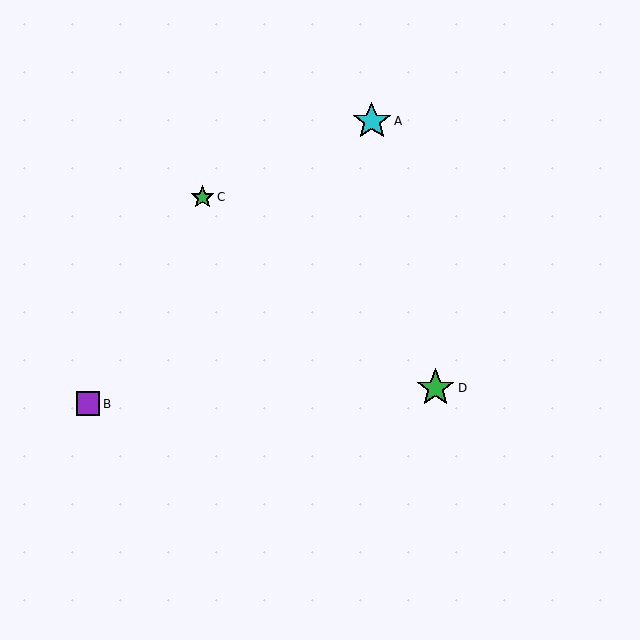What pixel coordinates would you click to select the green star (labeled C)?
Click at (202, 197) to select the green star C.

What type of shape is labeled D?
Shape D is a green star.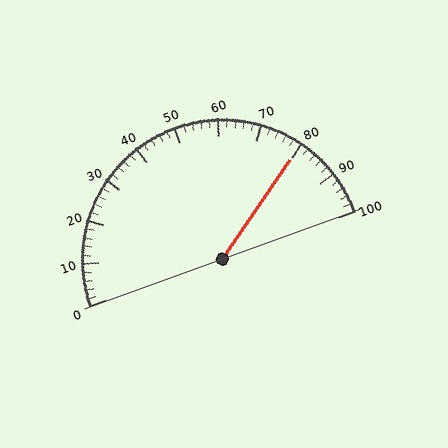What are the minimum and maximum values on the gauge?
The gauge ranges from 0 to 100.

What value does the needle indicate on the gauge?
The needle indicates approximately 80.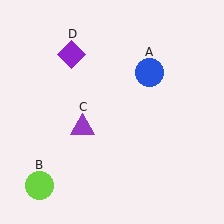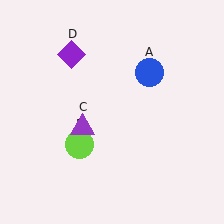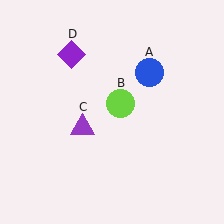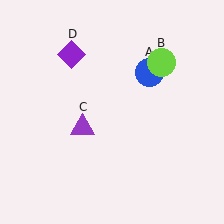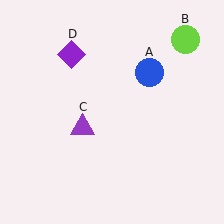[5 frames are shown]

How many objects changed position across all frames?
1 object changed position: lime circle (object B).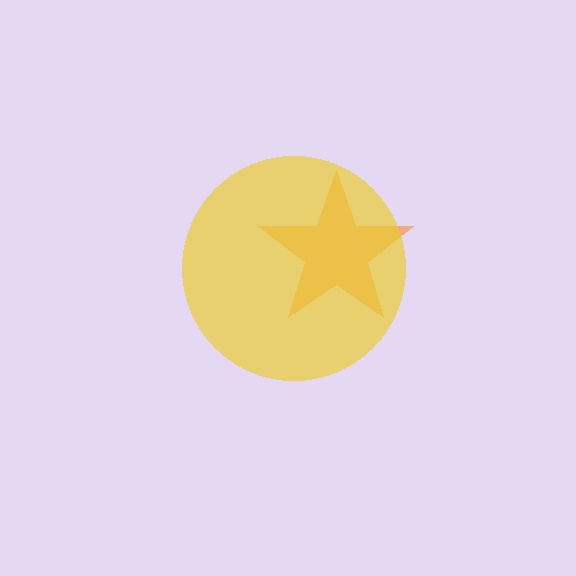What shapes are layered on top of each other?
The layered shapes are: an orange star, a yellow circle.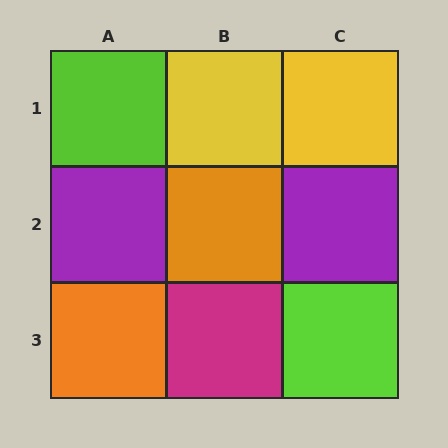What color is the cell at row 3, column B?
Magenta.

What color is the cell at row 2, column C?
Purple.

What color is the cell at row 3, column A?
Orange.